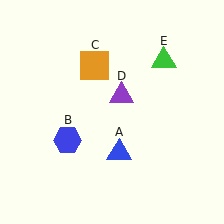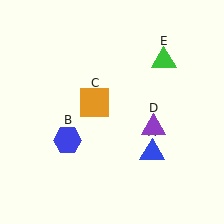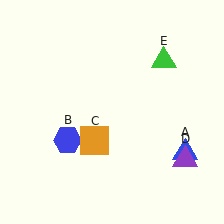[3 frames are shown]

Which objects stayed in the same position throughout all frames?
Blue hexagon (object B) and green triangle (object E) remained stationary.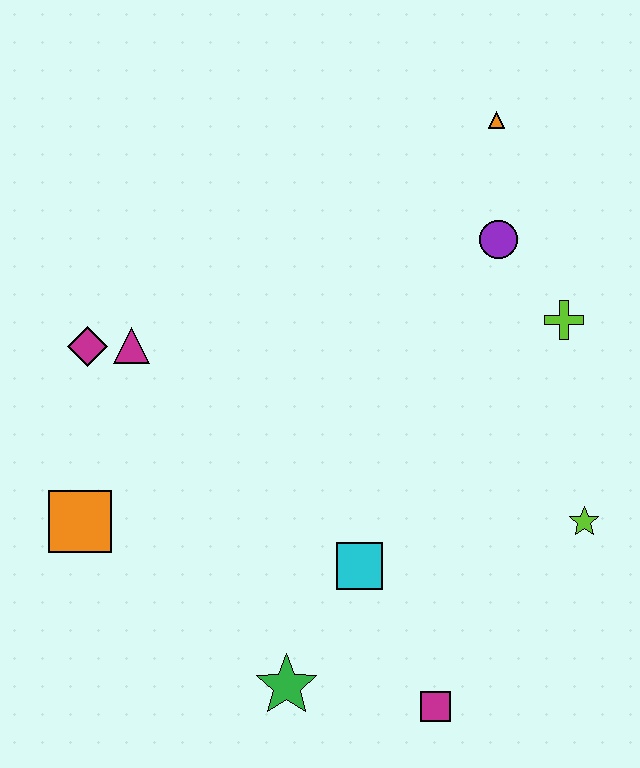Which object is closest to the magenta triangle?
The magenta diamond is closest to the magenta triangle.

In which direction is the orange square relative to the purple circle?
The orange square is to the left of the purple circle.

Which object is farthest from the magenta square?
The orange triangle is farthest from the magenta square.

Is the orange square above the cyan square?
Yes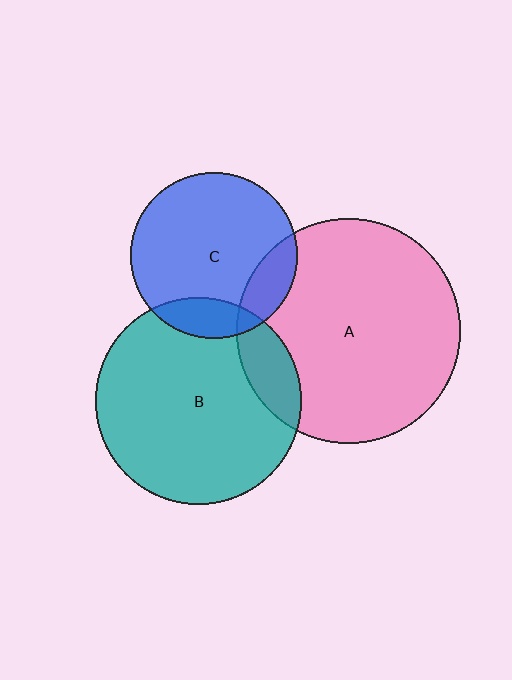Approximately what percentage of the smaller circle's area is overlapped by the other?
Approximately 15%.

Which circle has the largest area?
Circle A (pink).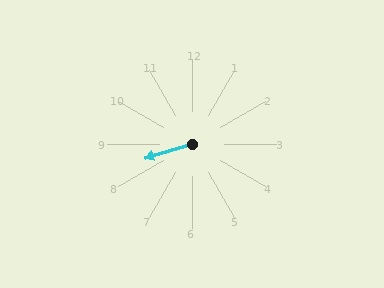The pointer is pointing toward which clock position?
Roughly 8 o'clock.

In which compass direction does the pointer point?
West.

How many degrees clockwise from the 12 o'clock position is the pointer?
Approximately 253 degrees.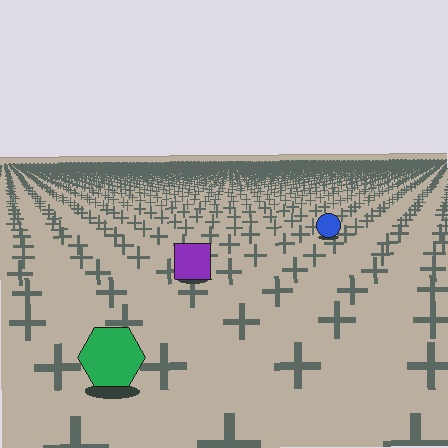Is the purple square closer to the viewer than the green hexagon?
No. The green hexagon is closer — you can tell from the texture gradient: the ground texture is coarser near it.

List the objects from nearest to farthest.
From nearest to farthest: the green hexagon, the purple square, the blue circle.